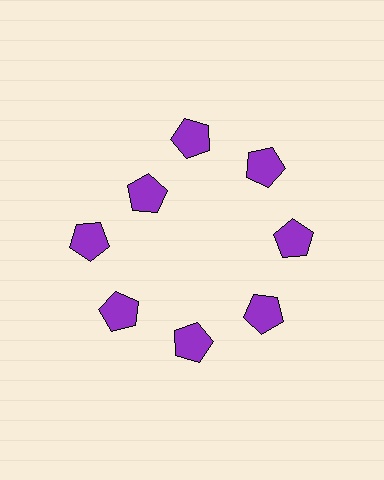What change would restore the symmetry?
The symmetry would be restored by moving it outward, back onto the ring so that all 8 pentagons sit at equal angles and equal distance from the center.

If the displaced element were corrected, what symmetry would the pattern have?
It would have 8-fold rotational symmetry — the pattern would map onto itself every 45 degrees.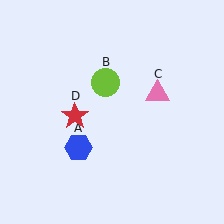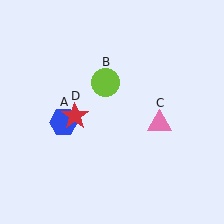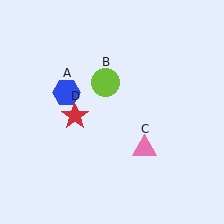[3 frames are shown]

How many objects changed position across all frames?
2 objects changed position: blue hexagon (object A), pink triangle (object C).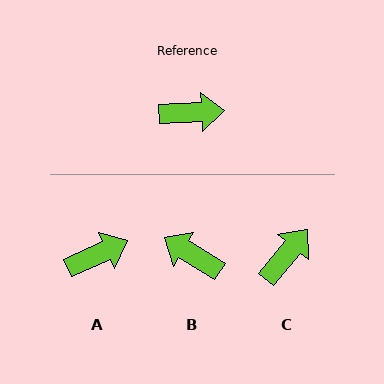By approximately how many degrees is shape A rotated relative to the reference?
Approximately 22 degrees counter-clockwise.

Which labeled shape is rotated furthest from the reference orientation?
B, about 146 degrees away.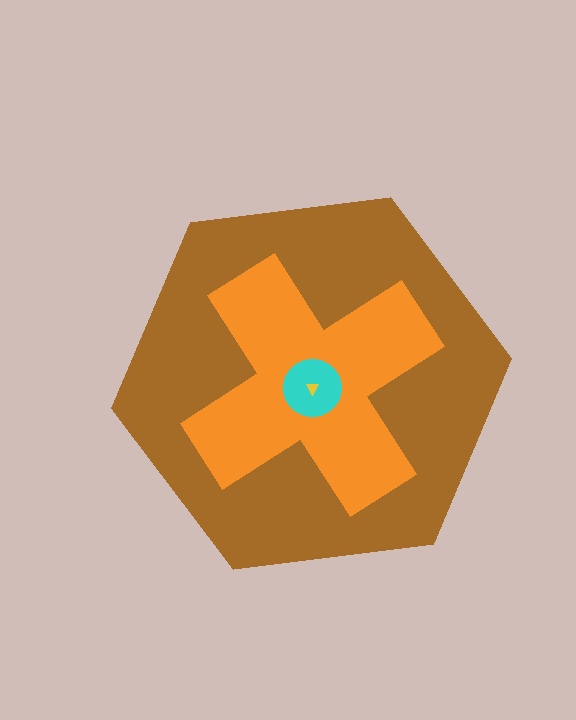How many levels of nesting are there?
4.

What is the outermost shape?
The brown hexagon.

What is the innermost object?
The yellow triangle.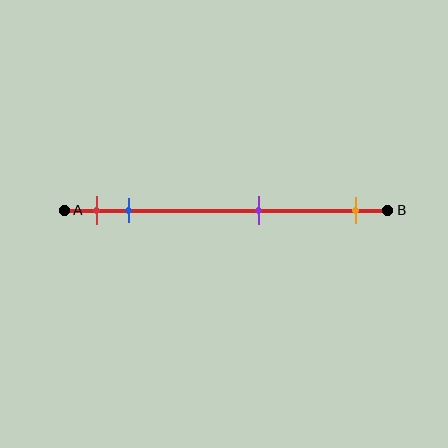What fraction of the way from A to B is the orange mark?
The orange mark is approximately 90% (0.9) of the way from A to B.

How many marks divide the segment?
There are 4 marks dividing the segment.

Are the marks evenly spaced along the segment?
No, the marks are not evenly spaced.